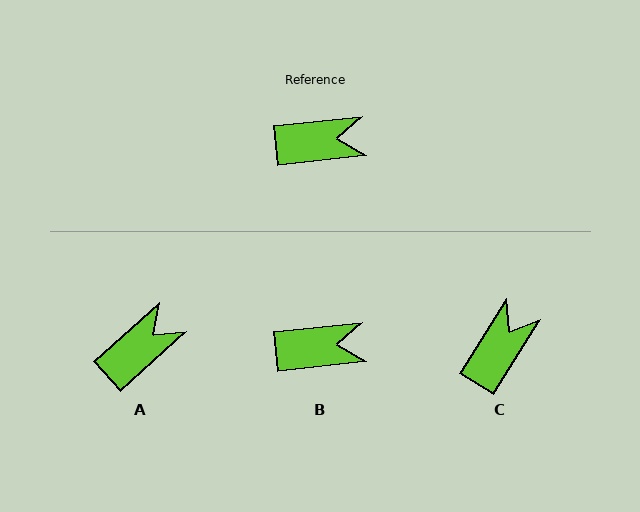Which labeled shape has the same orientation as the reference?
B.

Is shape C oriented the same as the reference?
No, it is off by about 52 degrees.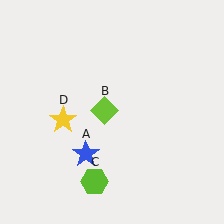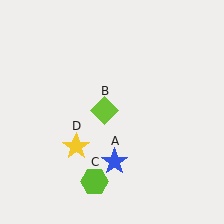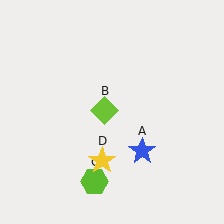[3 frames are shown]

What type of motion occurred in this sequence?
The blue star (object A), yellow star (object D) rotated counterclockwise around the center of the scene.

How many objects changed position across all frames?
2 objects changed position: blue star (object A), yellow star (object D).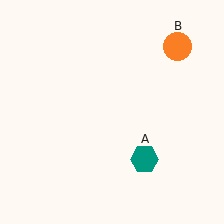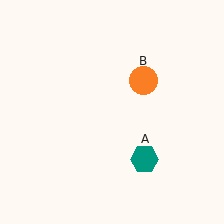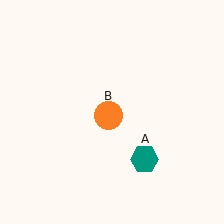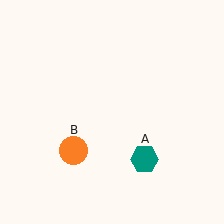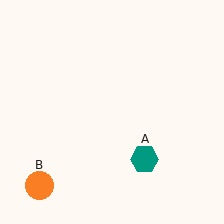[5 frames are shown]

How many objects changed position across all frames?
1 object changed position: orange circle (object B).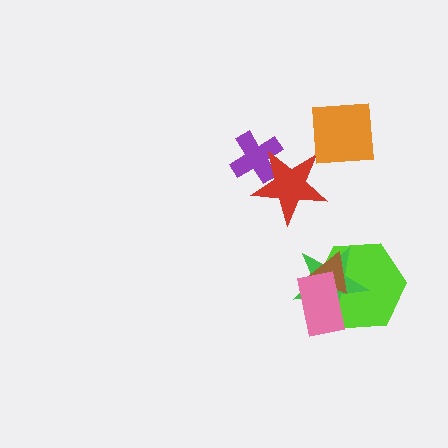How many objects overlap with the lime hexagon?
3 objects overlap with the lime hexagon.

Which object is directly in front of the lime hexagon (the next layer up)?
The green star is directly in front of the lime hexagon.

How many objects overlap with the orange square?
0 objects overlap with the orange square.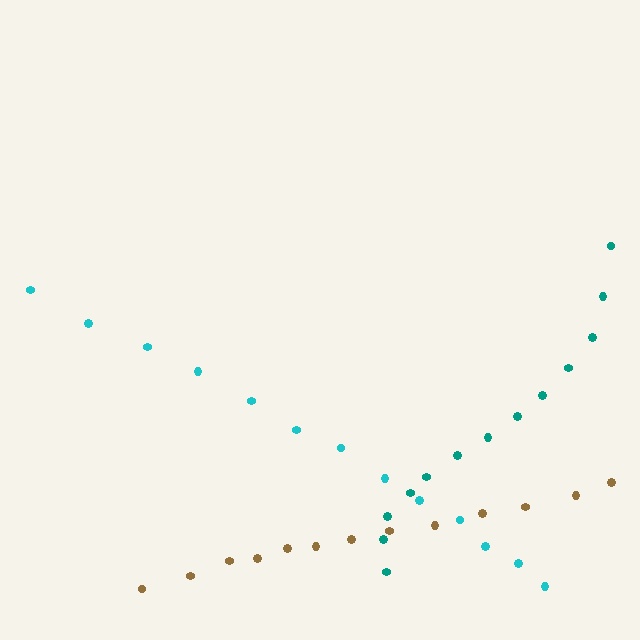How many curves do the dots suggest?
There are 3 distinct paths.